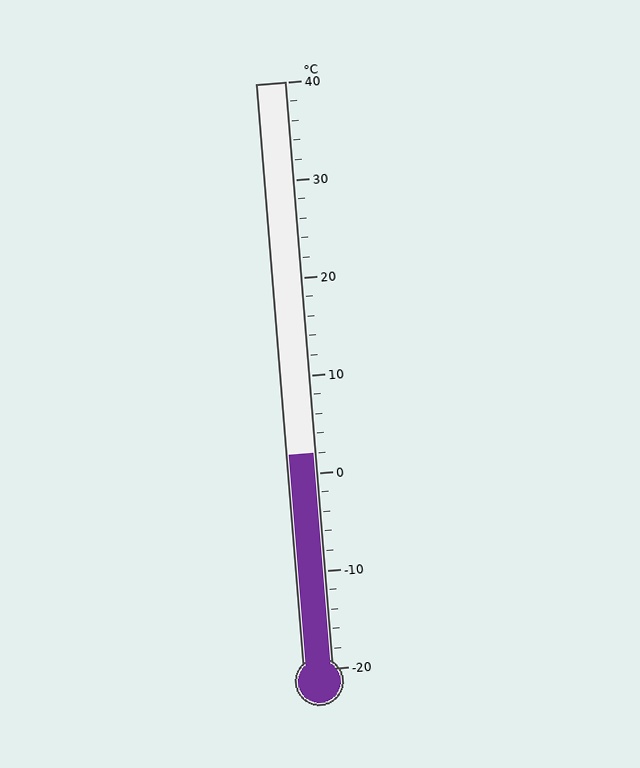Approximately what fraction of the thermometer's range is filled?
The thermometer is filled to approximately 35% of its range.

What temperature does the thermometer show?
The thermometer shows approximately 2°C.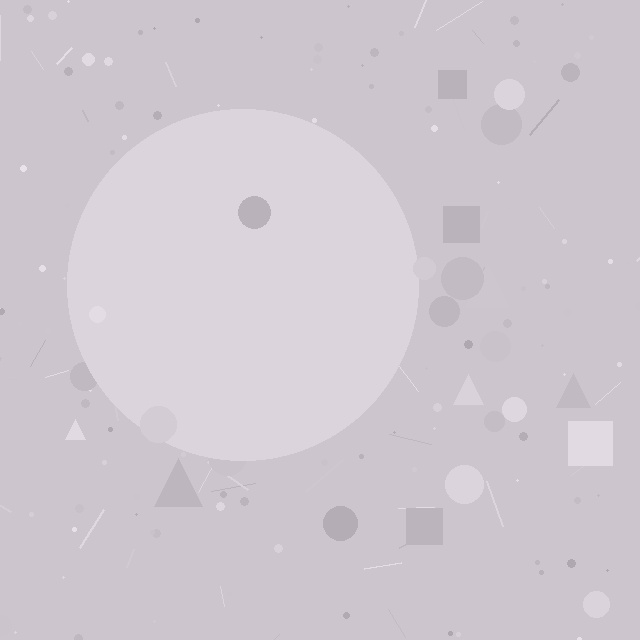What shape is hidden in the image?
A circle is hidden in the image.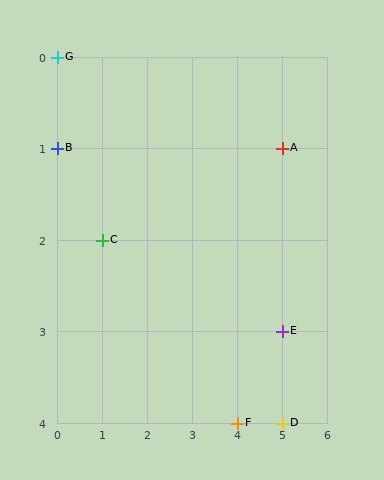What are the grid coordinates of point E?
Point E is at grid coordinates (5, 3).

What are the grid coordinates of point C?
Point C is at grid coordinates (1, 2).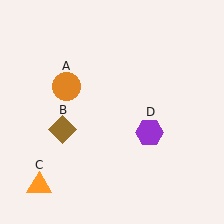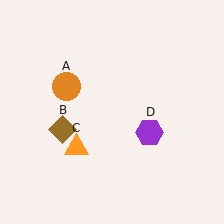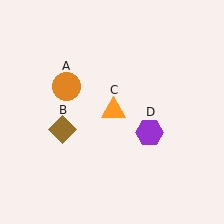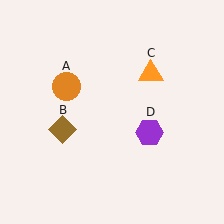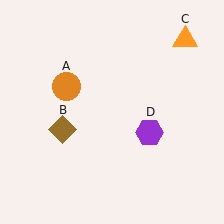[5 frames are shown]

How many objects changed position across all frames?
1 object changed position: orange triangle (object C).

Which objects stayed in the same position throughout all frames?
Orange circle (object A) and brown diamond (object B) and purple hexagon (object D) remained stationary.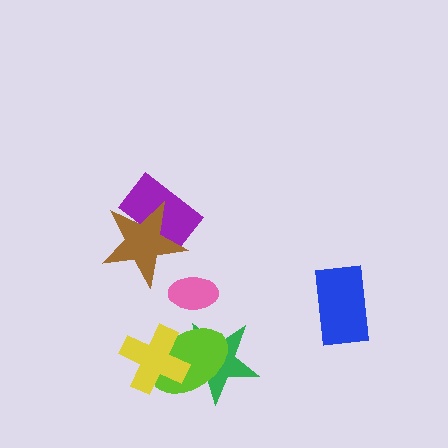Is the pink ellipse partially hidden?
No, no other shape covers it.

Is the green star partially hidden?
Yes, it is partially covered by another shape.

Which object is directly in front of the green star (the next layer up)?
The lime ellipse is directly in front of the green star.